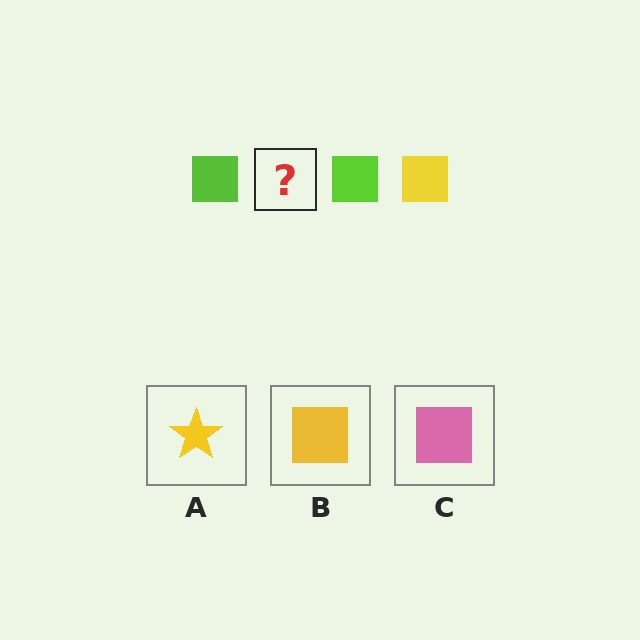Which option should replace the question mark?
Option B.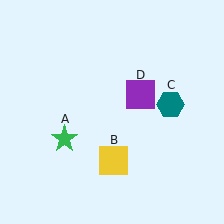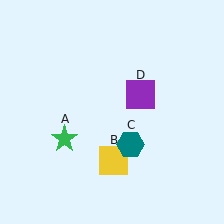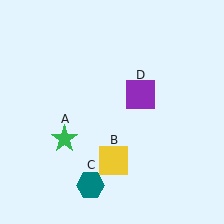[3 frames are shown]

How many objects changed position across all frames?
1 object changed position: teal hexagon (object C).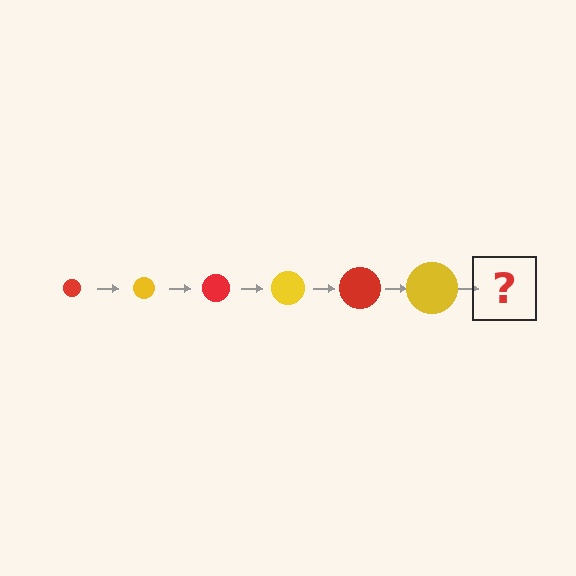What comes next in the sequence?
The next element should be a red circle, larger than the previous one.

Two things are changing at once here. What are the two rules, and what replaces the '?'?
The two rules are that the circle grows larger each step and the color cycles through red and yellow. The '?' should be a red circle, larger than the previous one.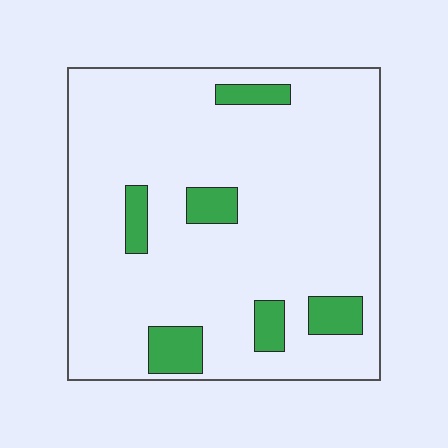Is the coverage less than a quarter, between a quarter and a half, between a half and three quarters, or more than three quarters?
Less than a quarter.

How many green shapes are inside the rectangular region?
6.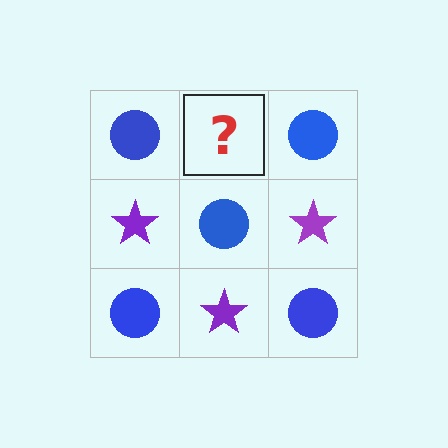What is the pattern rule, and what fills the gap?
The rule is that it alternates blue circle and purple star in a checkerboard pattern. The gap should be filled with a purple star.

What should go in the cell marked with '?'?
The missing cell should contain a purple star.